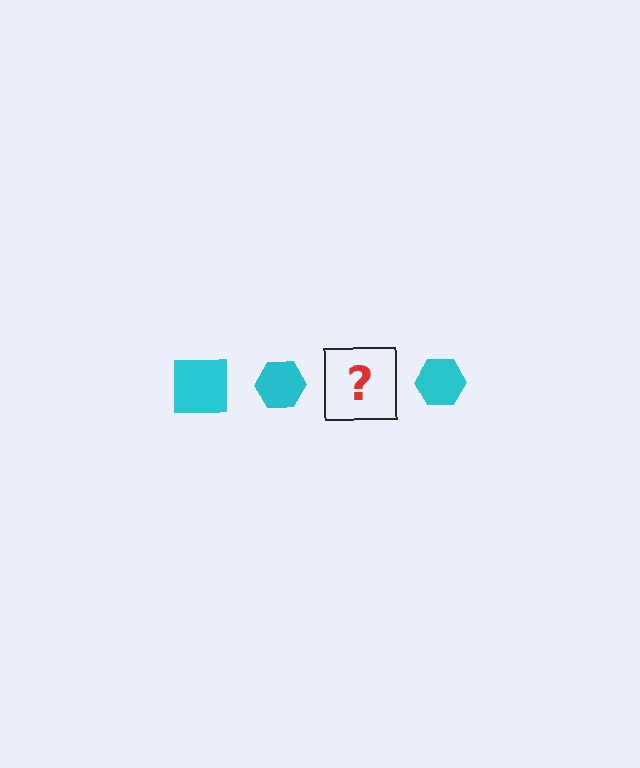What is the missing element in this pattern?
The missing element is a cyan square.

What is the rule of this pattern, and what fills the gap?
The rule is that the pattern cycles through square, hexagon shapes in cyan. The gap should be filled with a cyan square.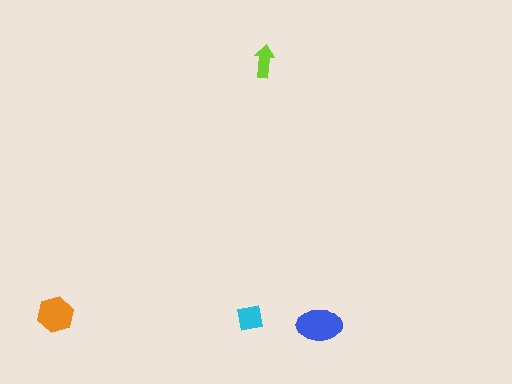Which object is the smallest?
The lime arrow.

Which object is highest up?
The lime arrow is topmost.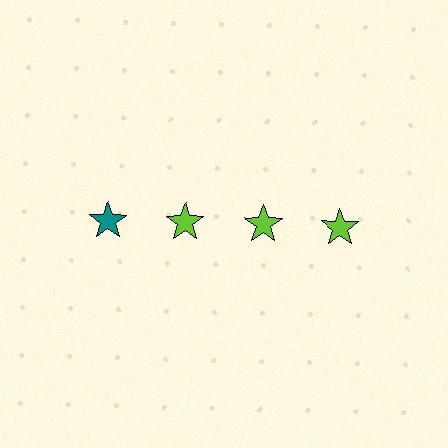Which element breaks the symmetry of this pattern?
The teal star in the top row, leftmost column breaks the symmetry. All other shapes are lime stars.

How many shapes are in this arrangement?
There are 4 shapes arranged in a grid pattern.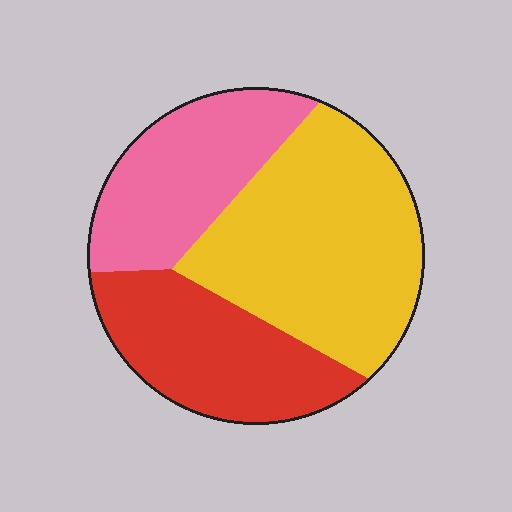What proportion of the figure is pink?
Pink takes up about one quarter (1/4) of the figure.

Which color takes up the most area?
Yellow, at roughly 45%.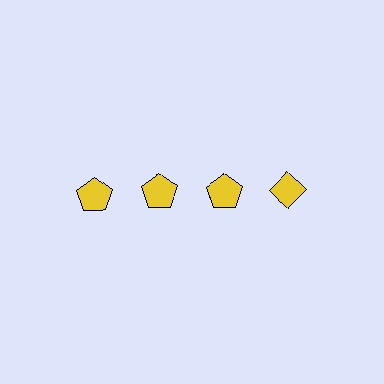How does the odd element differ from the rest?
It has a different shape: diamond instead of pentagon.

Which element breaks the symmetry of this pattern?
The yellow diamond in the top row, second from right column breaks the symmetry. All other shapes are yellow pentagons.